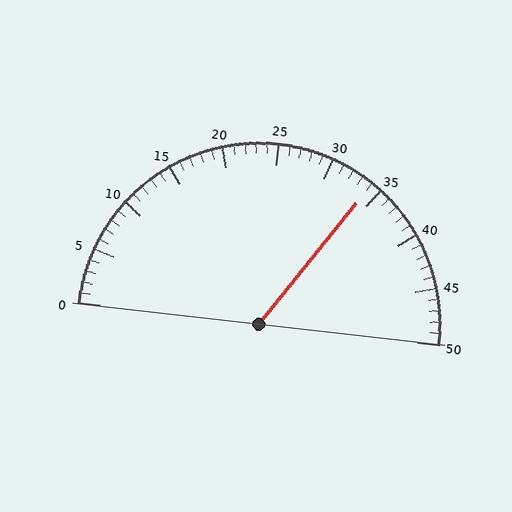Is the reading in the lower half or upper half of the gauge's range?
The reading is in the upper half of the range (0 to 50).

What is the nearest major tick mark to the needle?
The nearest major tick mark is 35.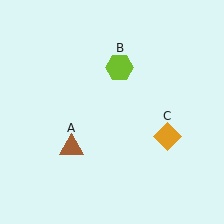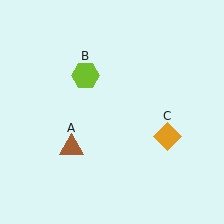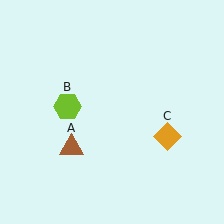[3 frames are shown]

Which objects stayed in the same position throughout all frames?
Brown triangle (object A) and orange diamond (object C) remained stationary.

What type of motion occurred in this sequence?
The lime hexagon (object B) rotated counterclockwise around the center of the scene.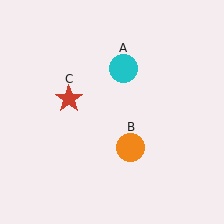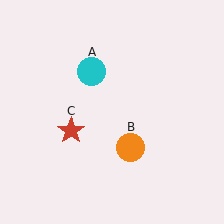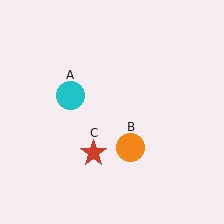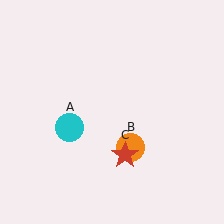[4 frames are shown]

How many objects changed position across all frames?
2 objects changed position: cyan circle (object A), red star (object C).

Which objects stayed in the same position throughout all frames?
Orange circle (object B) remained stationary.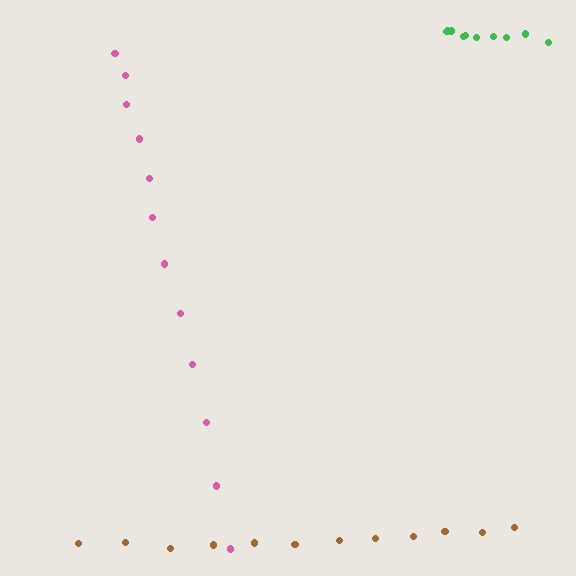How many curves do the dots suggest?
There are 3 distinct paths.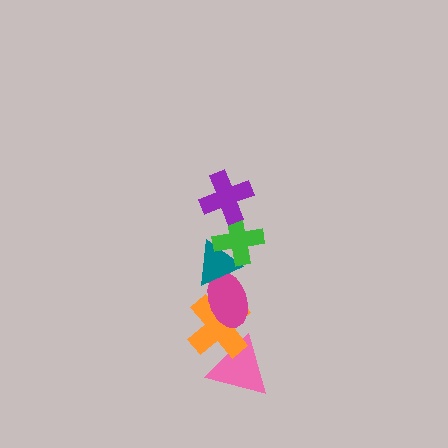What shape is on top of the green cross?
The purple cross is on top of the green cross.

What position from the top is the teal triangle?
The teal triangle is 3rd from the top.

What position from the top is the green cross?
The green cross is 2nd from the top.